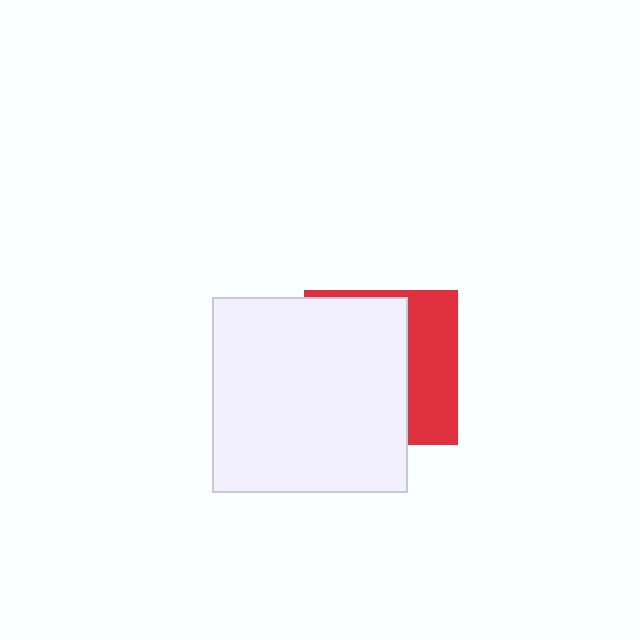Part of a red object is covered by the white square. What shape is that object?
It is a square.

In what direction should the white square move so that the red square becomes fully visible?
The white square should move left. That is the shortest direction to clear the overlap and leave the red square fully visible.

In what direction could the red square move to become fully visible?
The red square could move right. That would shift it out from behind the white square entirely.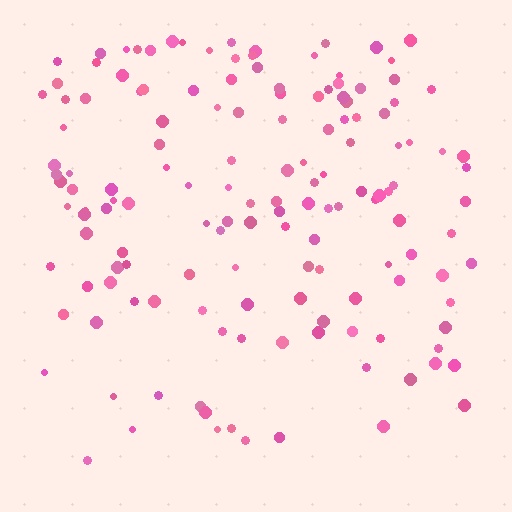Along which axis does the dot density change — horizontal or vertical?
Vertical.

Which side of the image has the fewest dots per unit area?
The bottom.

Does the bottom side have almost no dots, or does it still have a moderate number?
Still a moderate number, just noticeably fewer than the top.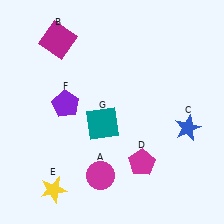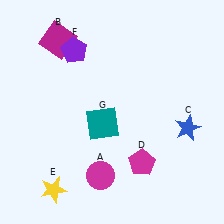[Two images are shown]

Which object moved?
The purple pentagon (F) moved up.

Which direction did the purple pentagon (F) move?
The purple pentagon (F) moved up.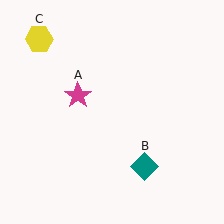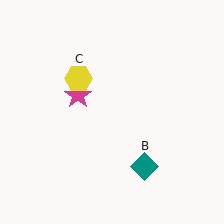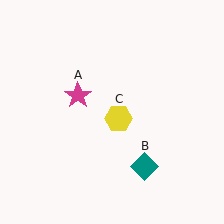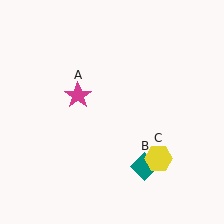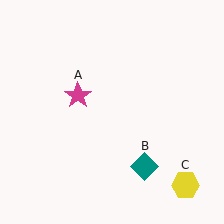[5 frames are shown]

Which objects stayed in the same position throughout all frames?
Magenta star (object A) and teal diamond (object B) remained stationary.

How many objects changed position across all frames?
1 object changed position: yellow hexagon (object C).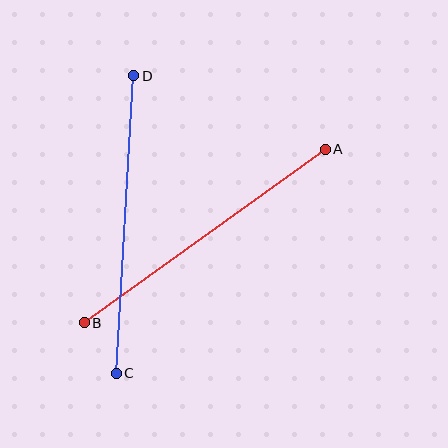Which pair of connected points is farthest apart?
Points C and D are farthest apart.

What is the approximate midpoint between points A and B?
The midpoint is at approximately (205, 236) pixels.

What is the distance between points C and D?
The distance is approximately 298 pixels.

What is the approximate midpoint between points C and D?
The midpoint is at approximately (125, 224) pixels.